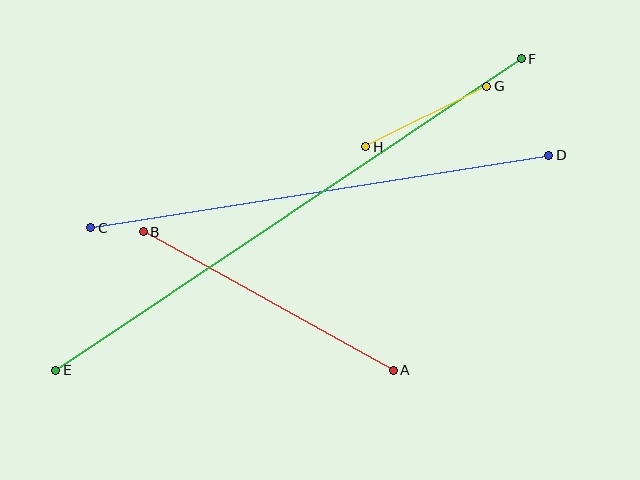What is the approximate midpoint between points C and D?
The midpoint is at approximately (320, 191) pixels.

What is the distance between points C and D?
The distance is approximately 464 pixels.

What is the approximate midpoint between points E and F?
The midpoint is at approximately (288, 214) pixels.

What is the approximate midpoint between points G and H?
The midpoint is at approximately (426, 117) pixels.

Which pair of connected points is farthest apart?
Points E and F are farthest apart.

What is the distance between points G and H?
The distance is approximately 135 pixels.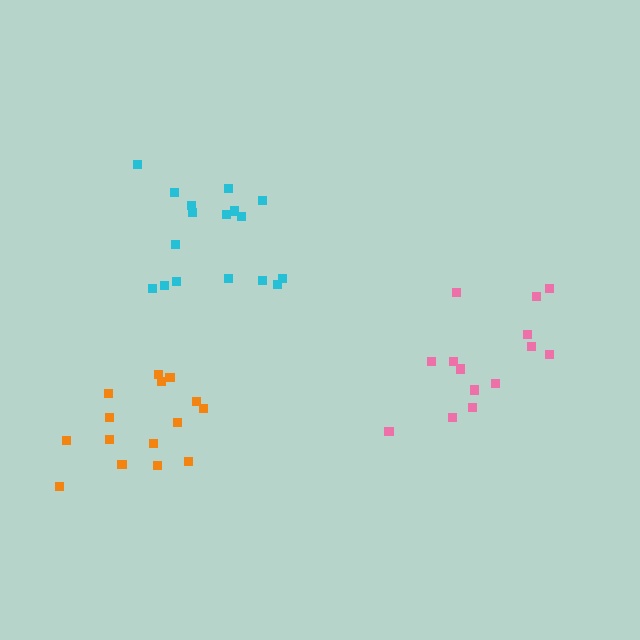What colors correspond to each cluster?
The clusters are colored: orange, cyan, pink.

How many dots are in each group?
Group 1: 15 dots, Group 2: 17 dots, Group 3: 14 dots (46 total).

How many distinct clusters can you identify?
There are 3 distinct clusters.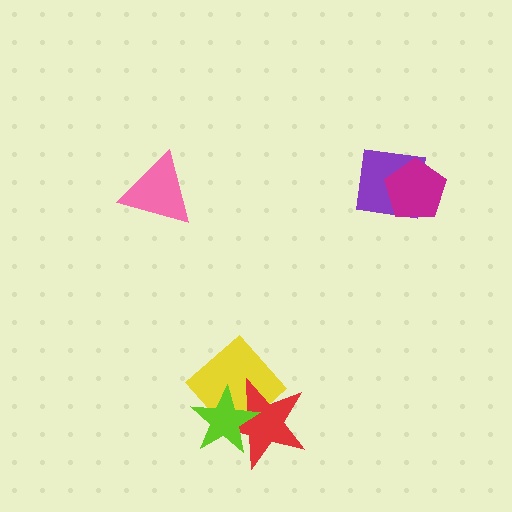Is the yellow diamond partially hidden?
Yes, it is partially covered by another shape.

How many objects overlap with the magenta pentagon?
1 object overlaps with the magenta pentagon.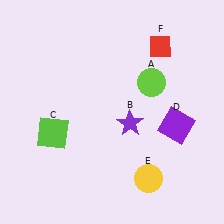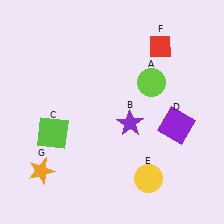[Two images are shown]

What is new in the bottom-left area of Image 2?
An orange star (G) was added in the bottom-left area of Image 2.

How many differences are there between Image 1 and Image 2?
There is 1 difference between the two images.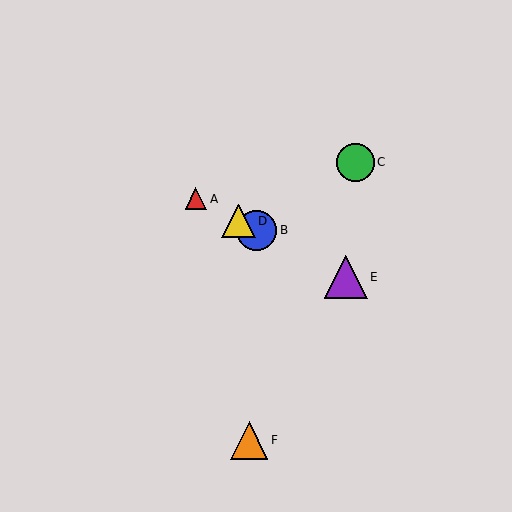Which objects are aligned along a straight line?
Objects A, B, D, E are aligned along a straight line.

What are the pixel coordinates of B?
Object B is at (257, 230).